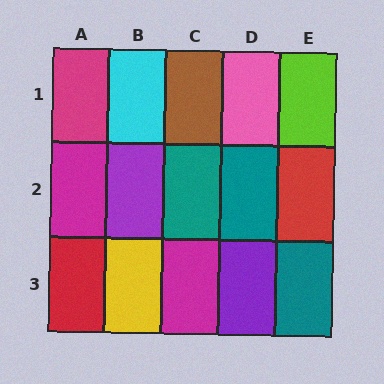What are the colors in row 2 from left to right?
Magenta, purple, teal, teal, red.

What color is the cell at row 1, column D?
Pink.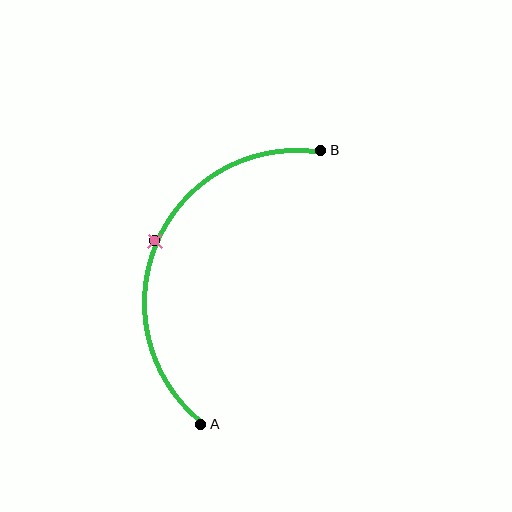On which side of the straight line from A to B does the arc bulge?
The arc bulges to the left of the straight line connecting A and B.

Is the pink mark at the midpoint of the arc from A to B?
Yes. The pink mark lies on the arc at equal arc-length from both A and B — it is the arc midpoint.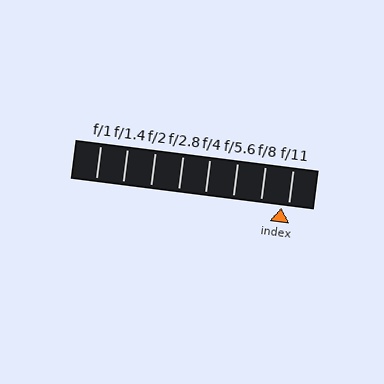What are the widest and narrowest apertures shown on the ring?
The widest aperture shown is f/1 and the narrowest is f/11.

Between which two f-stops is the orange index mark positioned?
The index mark is between f/8 and f/11.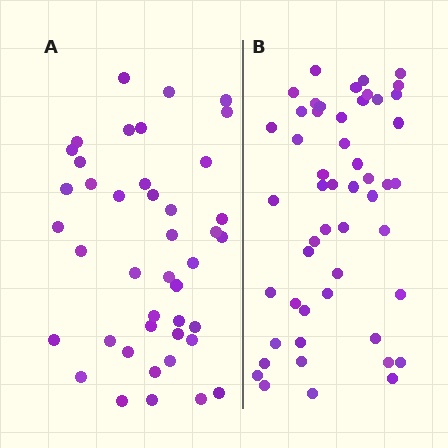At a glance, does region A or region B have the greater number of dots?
Region B (the right region) has more dots.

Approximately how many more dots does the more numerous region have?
Region B has roughly 8 or so more dots than region A.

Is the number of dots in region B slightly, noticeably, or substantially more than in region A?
Region B has only slightly more — the two regions are fairly close. The ratio is roughly 1.2 to 1.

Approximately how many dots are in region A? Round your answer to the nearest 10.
About 40 dots. (The exact count is 42, which rounds to 40.)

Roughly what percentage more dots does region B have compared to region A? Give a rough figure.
About 20% more.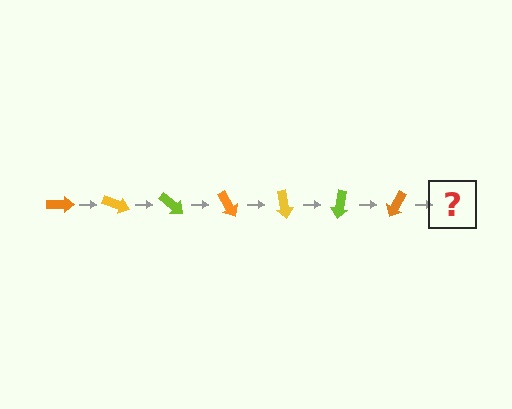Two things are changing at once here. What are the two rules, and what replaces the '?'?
The two rules are that it rotates 20 degrees each step and the color cycles through orange, yellow, and lime. The '?' should be a yellow arrow, rotated 140 degrees from the start.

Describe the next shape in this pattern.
It should be a yellow arrow, rotated 140 degrees from the start.